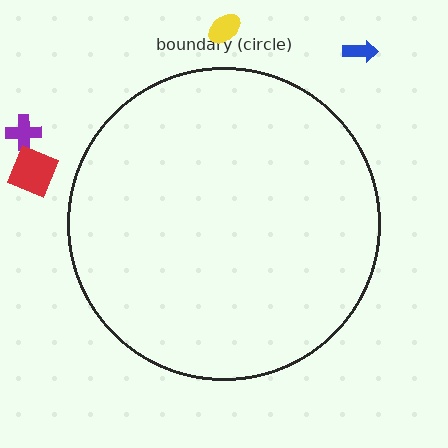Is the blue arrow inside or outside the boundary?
Outside.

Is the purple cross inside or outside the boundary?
Outside.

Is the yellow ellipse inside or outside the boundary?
Outside.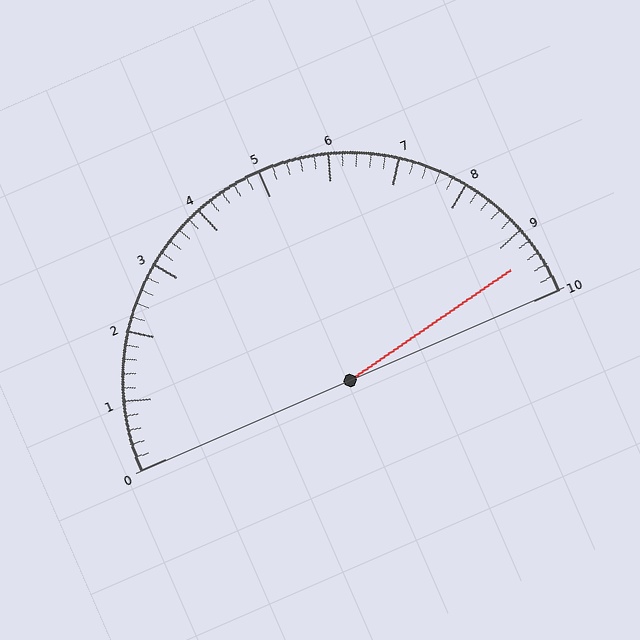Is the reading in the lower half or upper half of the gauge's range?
The reading is in the upper half of the range (0 to 10).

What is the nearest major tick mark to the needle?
The nearest major tick mark is 9.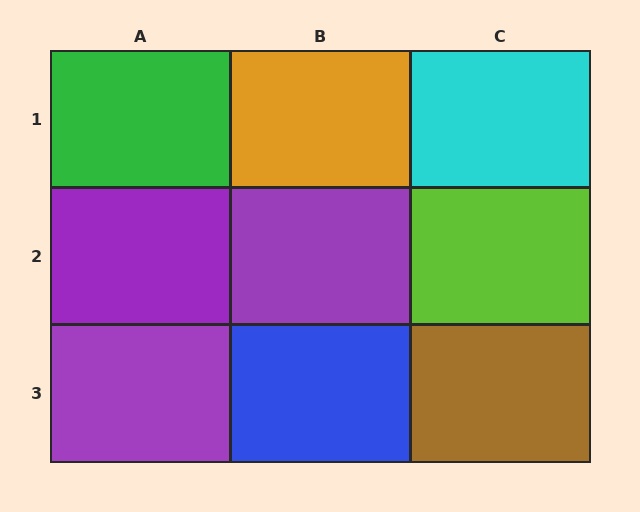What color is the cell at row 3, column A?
Purple.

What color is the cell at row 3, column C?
Brown.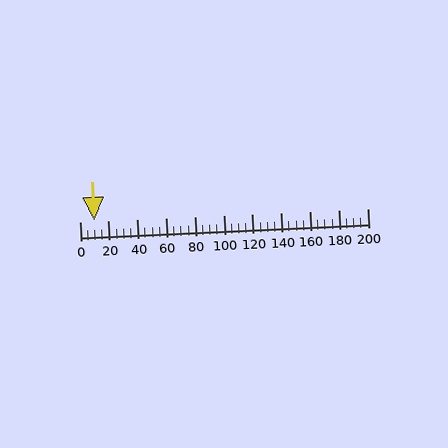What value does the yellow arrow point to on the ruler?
The yellow arrow points to approximately 10.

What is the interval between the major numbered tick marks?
The major tick marks are spaced 20 units apart.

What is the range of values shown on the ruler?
The ruler shows values from 0 to 200.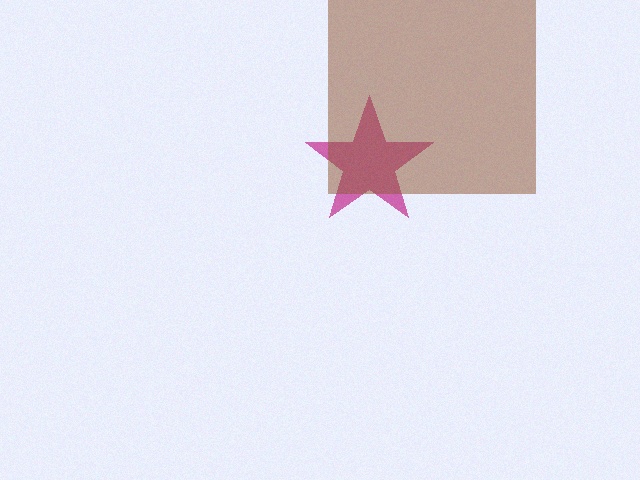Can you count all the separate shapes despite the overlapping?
Yes, there are 2 separate shapes.